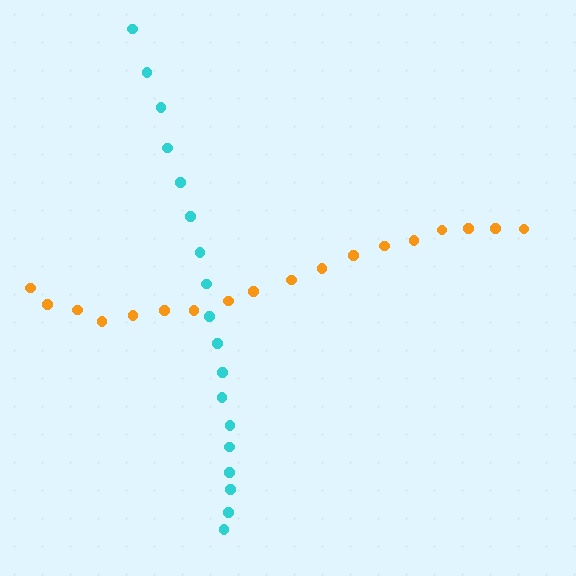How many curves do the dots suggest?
There are 2 distinct paths.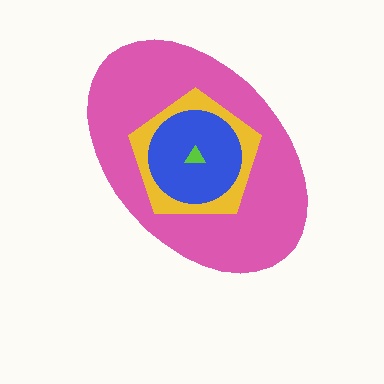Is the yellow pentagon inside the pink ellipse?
Yes.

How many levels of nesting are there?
4.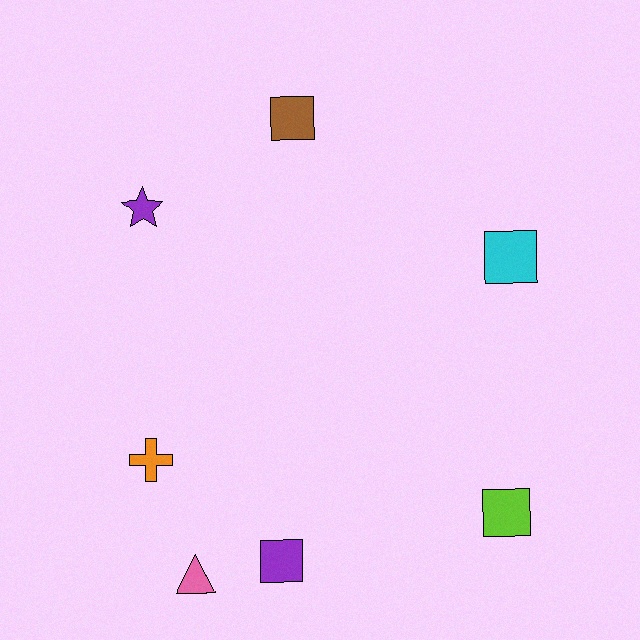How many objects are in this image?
There are 7 objects.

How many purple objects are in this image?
There are 2 purple objects.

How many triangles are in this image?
There is 1 triangle.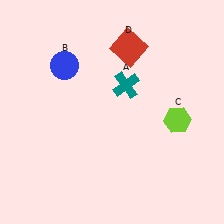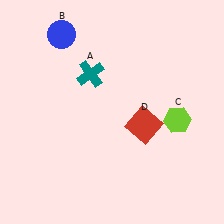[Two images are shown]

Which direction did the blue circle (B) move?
The blue circle (B) moved up.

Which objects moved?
The objects that moved are: the teal cross (A), the blue circle (B), the red square (D).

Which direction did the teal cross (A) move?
The teal cross (A) moved left.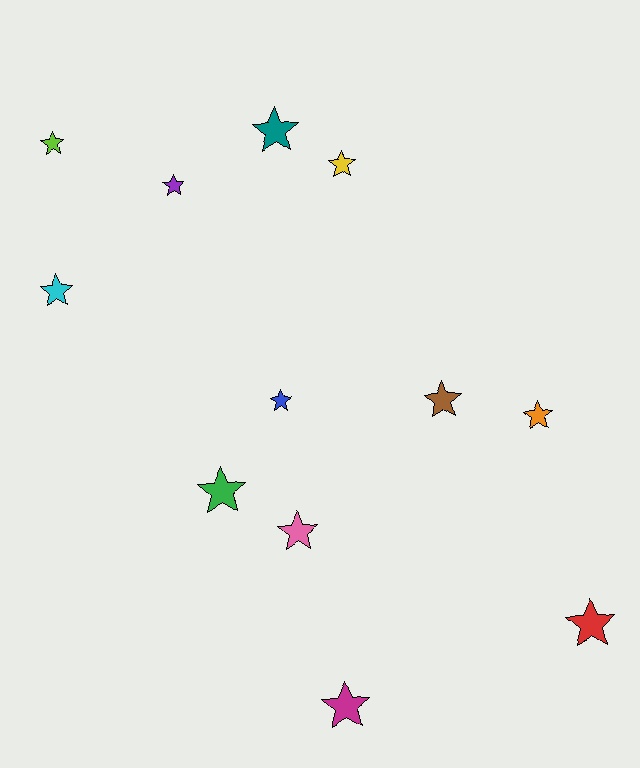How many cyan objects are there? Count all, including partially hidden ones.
There is 1 cyan object.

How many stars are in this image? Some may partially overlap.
There are 12 stars.